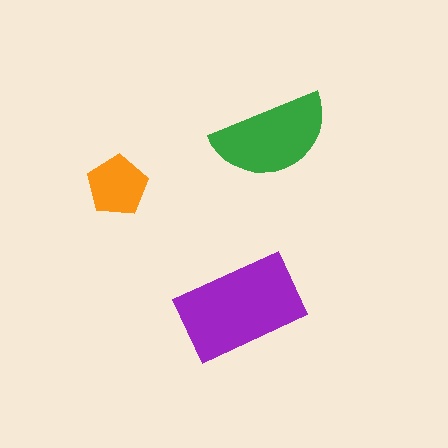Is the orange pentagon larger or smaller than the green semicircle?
Smaller.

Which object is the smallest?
The orange pentagon.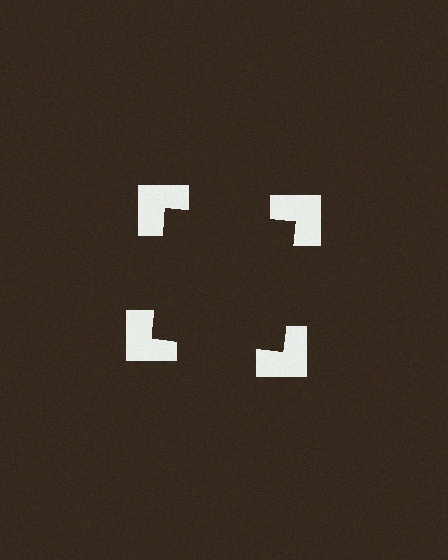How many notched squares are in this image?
There are 4 — one at each vertex of the illusory square.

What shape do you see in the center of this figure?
An illusory square — its edges are inferred from the aligned wedge cuts in the notched squares, not physically drawn.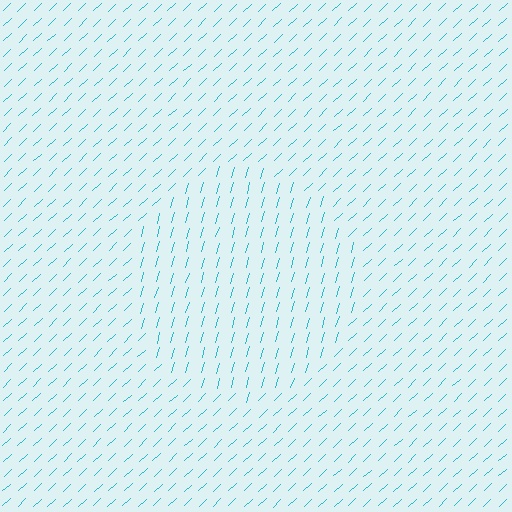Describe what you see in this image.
The image is filled with small cyan line segments. A circle region in the image has lines oriented differently from the surrounding lines, creating a visible texture boundary.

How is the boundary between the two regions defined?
The boundary is defined purely by a change in line orientation (approximately 30 degrees difference). All lines are the same color and thickness.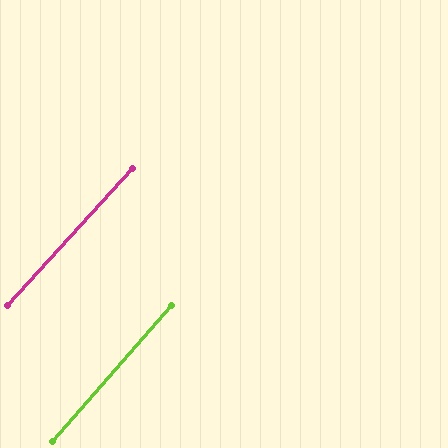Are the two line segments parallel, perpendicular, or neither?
Parallel — their directions differ by only 1.2°.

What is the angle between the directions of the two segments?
Approximately 1 degree.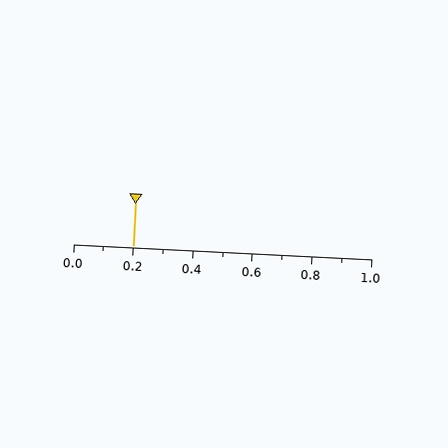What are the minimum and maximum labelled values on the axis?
The axis runs from 0.0 to 1.0.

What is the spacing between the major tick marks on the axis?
The major ticks are spaced 0.2 apart.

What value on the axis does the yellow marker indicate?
The marker indicates approximately 0.2.